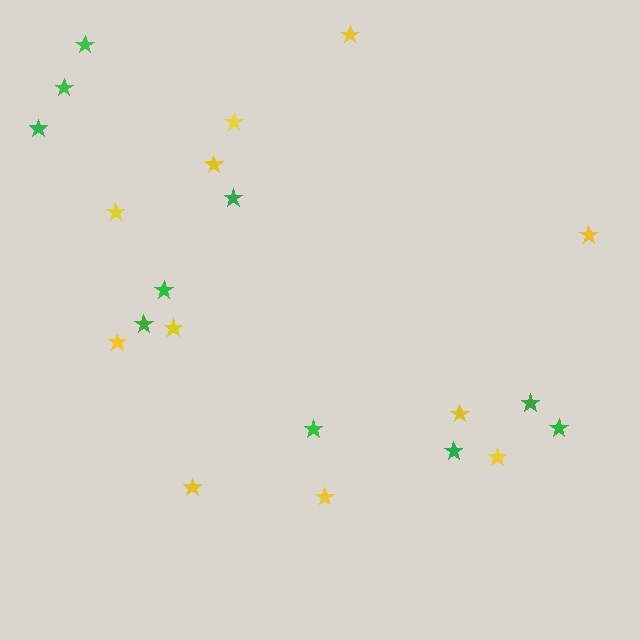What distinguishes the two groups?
There are 2 groups: one group of green stars (10) and one group of yellow stars (11).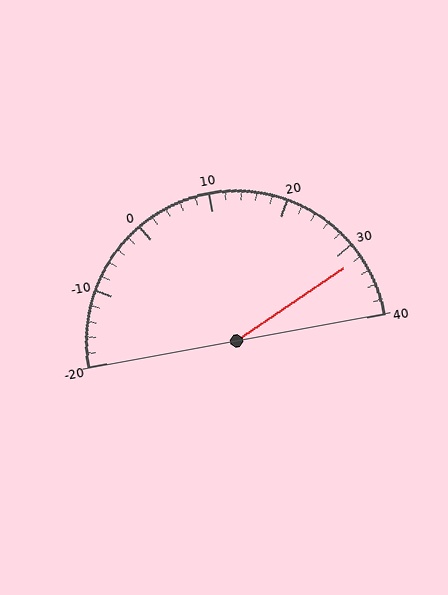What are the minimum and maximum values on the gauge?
The gauge ranges from -20 to 40.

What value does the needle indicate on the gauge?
The needle indicates approximately 32.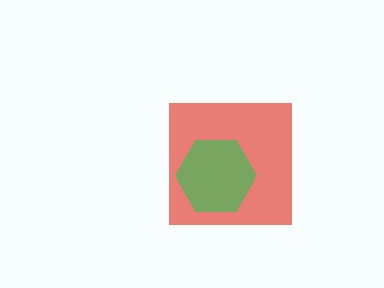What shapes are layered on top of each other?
The layered shapes are: a red square, a green hexagon.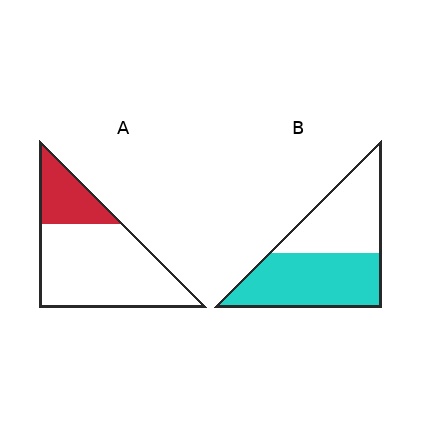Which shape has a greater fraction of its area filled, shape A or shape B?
Shape B.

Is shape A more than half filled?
No.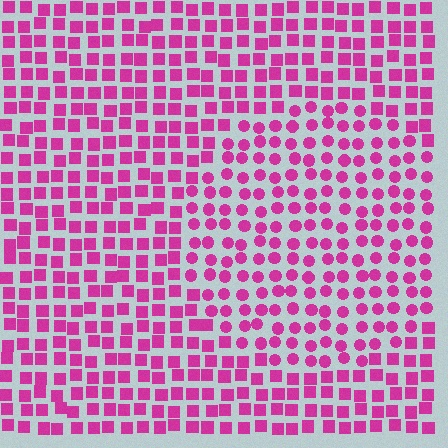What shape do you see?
I see a circle.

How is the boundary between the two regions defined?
The boundary is defined by a change in element shape: circles inside vs. squares outside. All elements share the same color and spacing.